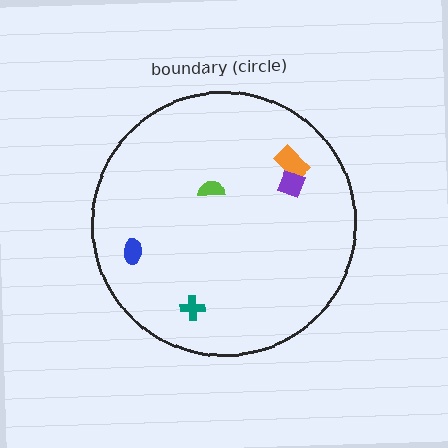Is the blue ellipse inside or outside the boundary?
Inside.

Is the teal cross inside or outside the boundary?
Inside.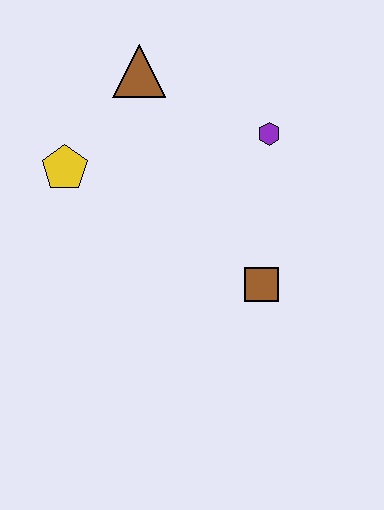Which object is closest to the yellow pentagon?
The brown triangle is closest to the yellow pentagon.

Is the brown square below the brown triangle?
Yes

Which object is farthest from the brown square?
The brown triangle is farthest from the brown square.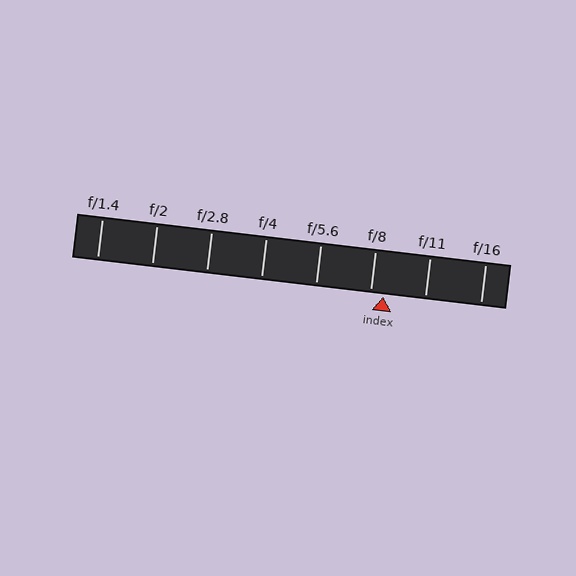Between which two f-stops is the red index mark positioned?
The index mark is between f/8 and f/11.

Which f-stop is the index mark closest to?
The index mark is closest to f/8.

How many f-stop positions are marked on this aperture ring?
There are 8 f-stop positions marked.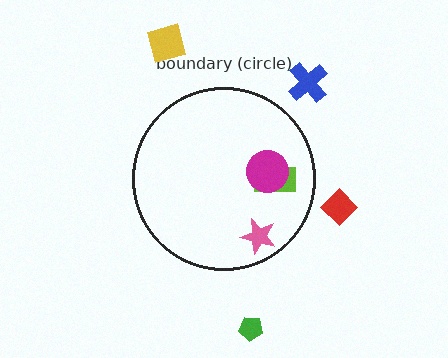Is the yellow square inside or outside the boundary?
Outside.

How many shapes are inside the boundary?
3 inside, 4 outside.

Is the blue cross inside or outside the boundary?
Outside.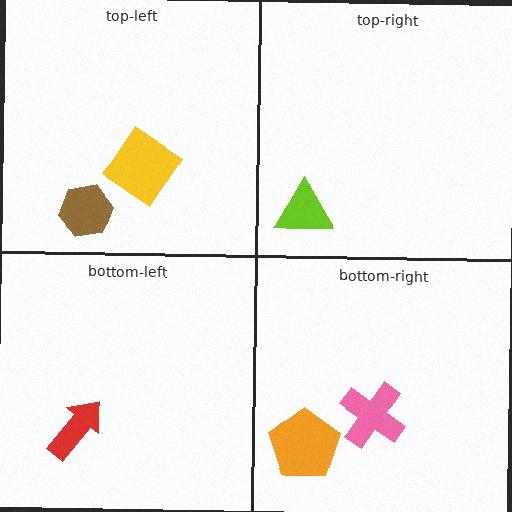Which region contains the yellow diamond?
The top-left region.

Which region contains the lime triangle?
The top-right region.